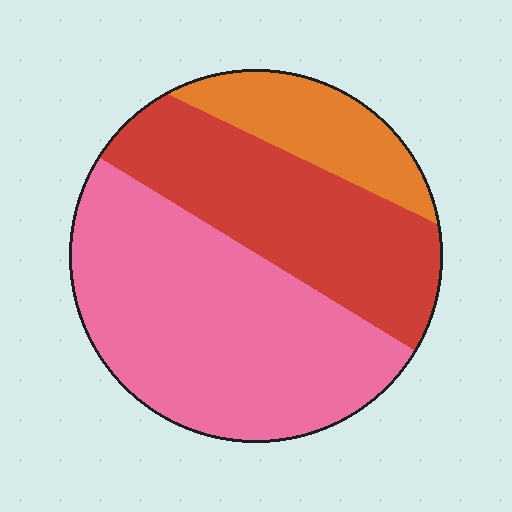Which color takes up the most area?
Pink, at roughly 50%.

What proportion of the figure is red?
Red takes up about one third (1/3) of the figure.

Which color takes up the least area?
Orange, at roughly 15%.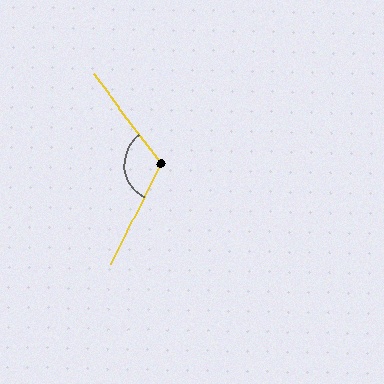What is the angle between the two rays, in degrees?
Approximately 115 degrees.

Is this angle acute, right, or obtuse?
It is obtuse.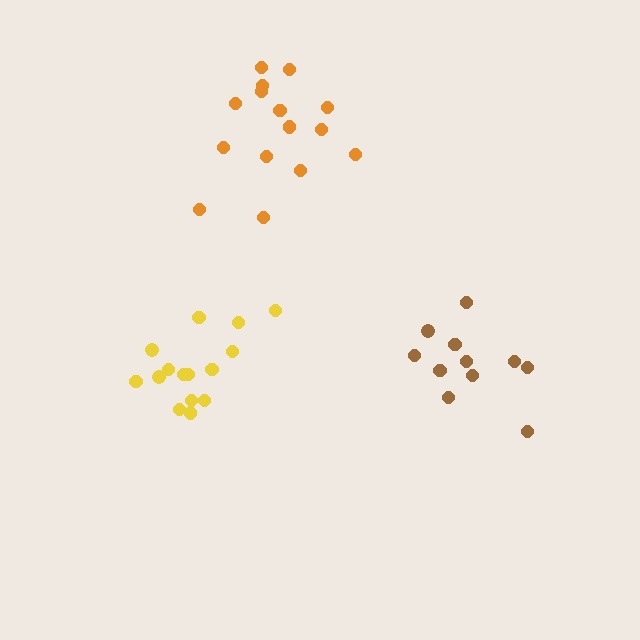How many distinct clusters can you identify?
There are 3 distinct clusters.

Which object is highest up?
The orange cluster is topmost.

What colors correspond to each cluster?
The clusters are colored: orange, brown, yellow.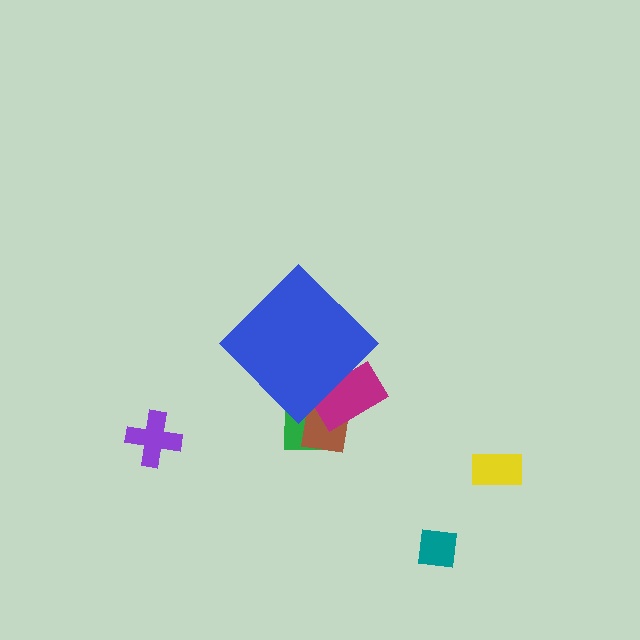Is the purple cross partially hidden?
No, the purple cross is fully visible.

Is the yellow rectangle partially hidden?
No, the yellow rectangle is fully visible.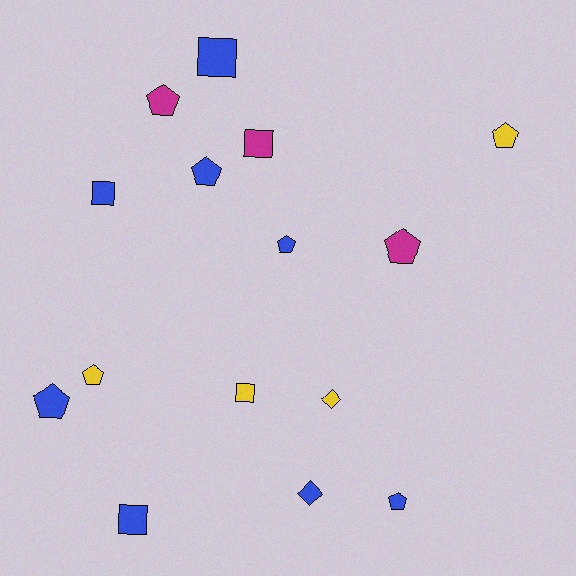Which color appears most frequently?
Blue, with 8 objects.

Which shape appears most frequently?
Pentagon, with 8 objects.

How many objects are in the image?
There are 15 objects.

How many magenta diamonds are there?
There are no magenta diamonds.